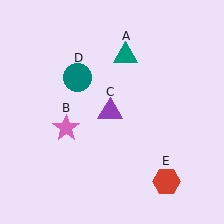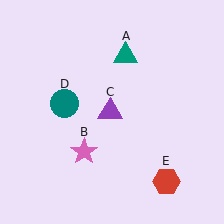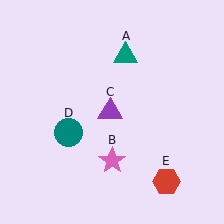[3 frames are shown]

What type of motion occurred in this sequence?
The pink star (object B), teal circle (object D) rotated counterclockwise around the center of the scene.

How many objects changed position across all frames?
2 objects changed position: pink star (object B), teal circle (object D).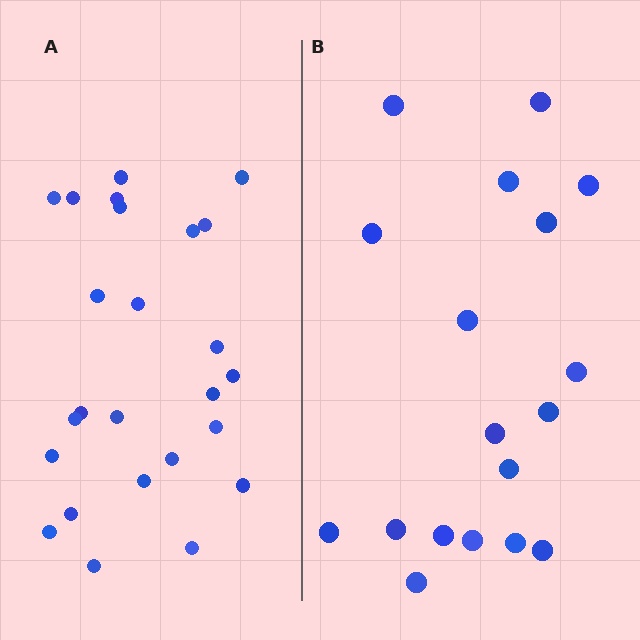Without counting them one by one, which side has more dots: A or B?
Region A (the left region) has more dots.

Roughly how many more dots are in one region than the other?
Region A has roughly 8 or so more dots than region B.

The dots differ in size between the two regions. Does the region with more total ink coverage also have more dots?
No. Region B has more total ink coverage because its dots are larger, but region A actually contains more individual dots. Total area can be misleading — the number of items is what matters here.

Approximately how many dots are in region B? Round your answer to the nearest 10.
About 20 dots. (The exact count is 18, which rounds to 20.)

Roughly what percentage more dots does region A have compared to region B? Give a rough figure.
About 40% more.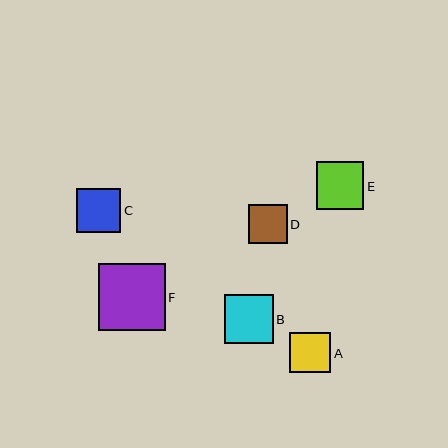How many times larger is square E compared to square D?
Square E is approximately 1.2 times the size of square D.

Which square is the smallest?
Square D is the smallest with a size of approximately 39 pixels.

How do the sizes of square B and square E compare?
Square B and square E are approximately the same size.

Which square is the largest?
Square F is the largest with a size of approximately 67 pixels.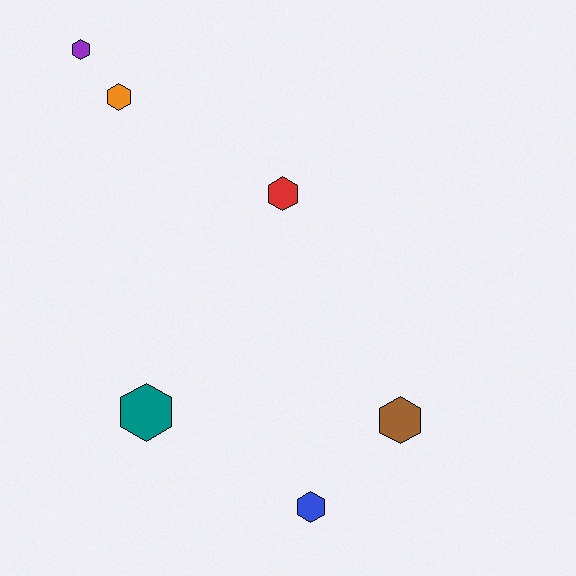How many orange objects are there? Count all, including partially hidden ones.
There is 1 orange object.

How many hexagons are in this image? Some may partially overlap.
There are 6 hexagons.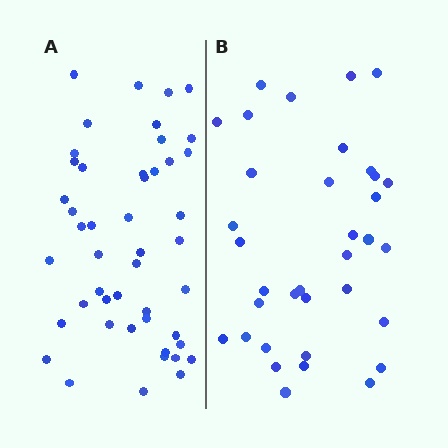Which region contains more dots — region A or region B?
Region A (the left region) has more dots.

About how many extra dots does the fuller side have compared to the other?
Region A has roughly 12 or so more dots than region B.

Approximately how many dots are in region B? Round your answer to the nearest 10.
About 40 dots. (The exact count is 35, which rounds to 40.)